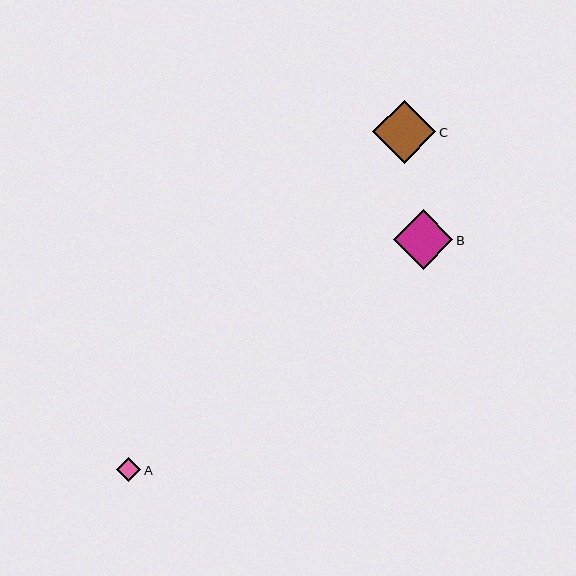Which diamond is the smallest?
Diamond A is the smallest with a size of approximately 25 pixels.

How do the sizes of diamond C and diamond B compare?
Diamond C and diamond B are approximately the same size.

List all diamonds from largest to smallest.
From largest to smallest: C, B, A.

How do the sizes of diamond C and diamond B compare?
Diamond C and diamond B are approximately the same size.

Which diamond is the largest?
Diamond C is the largest with a size of approximately 63 pixels.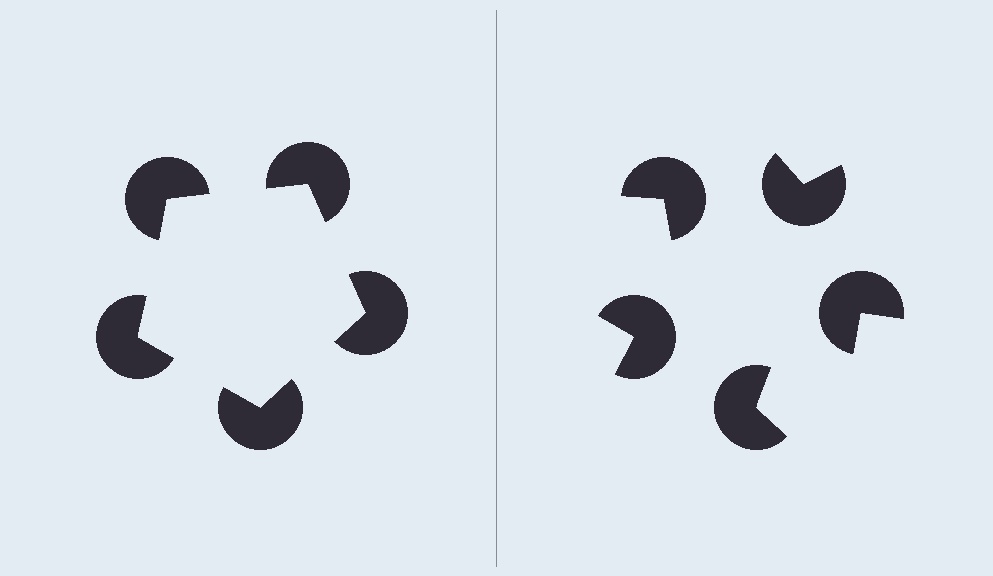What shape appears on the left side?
An illusory pentagon.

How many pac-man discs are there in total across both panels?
10 — 5 on each side.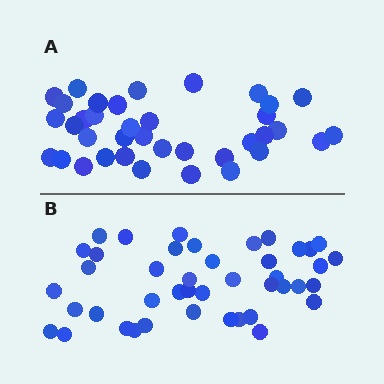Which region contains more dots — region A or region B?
Region B (the bottom region) has more dots.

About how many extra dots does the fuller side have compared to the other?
Region B has about 6 more dots than region A.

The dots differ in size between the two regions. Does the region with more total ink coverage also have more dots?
No. Region A has more total ink coverage because its dots are larger, but region B actually contains more individual dots. Total area can be misleading — the number of items is what matters here.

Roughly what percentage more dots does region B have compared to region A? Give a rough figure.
About 15% more.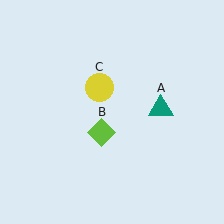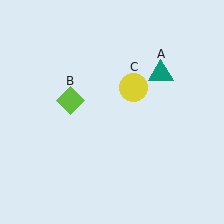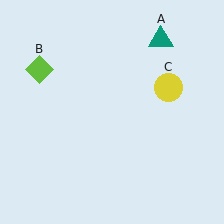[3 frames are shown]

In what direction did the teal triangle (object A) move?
The teal triangle (object A) moved up.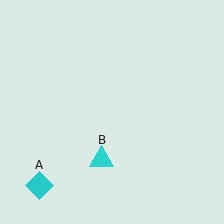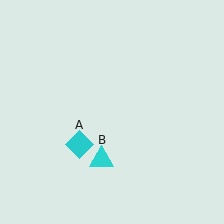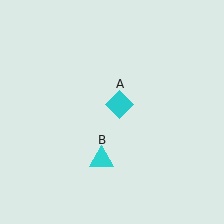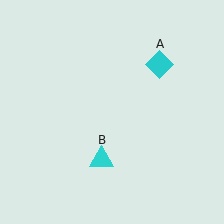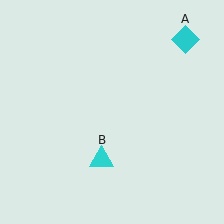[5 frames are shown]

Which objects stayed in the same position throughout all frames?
Cyan triangle (object B) remained stationary.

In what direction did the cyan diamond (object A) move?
The cyan diamond (object A) moved up and to the right.